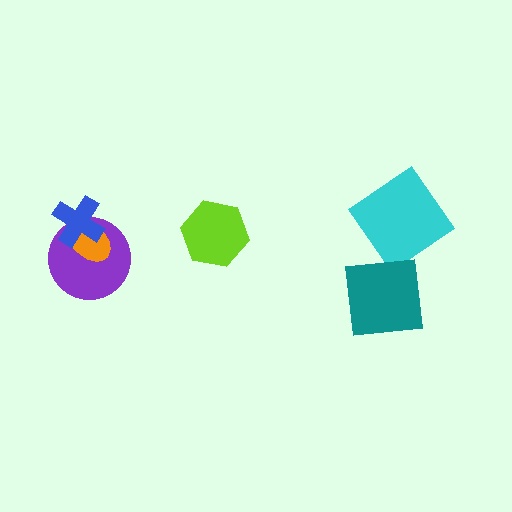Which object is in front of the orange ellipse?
The blue cross is in front of the orange ellipse.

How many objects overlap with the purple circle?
2 objects overlap with the purple circle.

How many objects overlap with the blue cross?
2 objects overlap with the blue cross.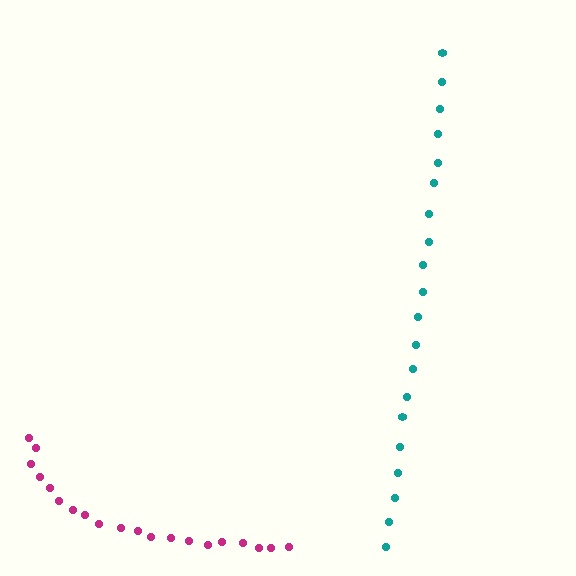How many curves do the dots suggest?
There are 2 distinct paths.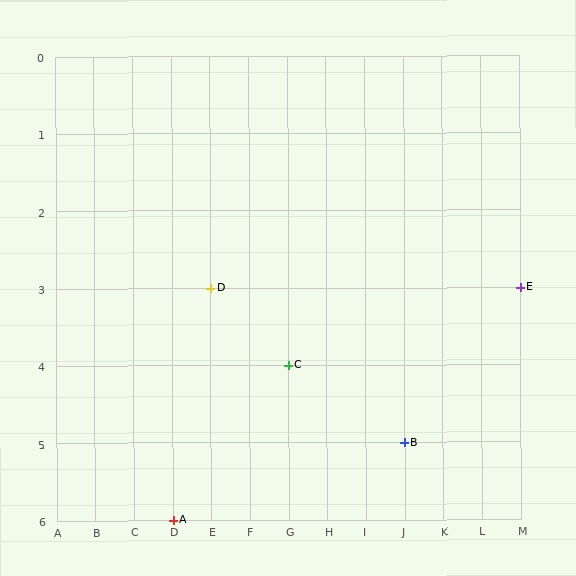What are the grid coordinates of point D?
Point D is at grid coordinates (E, 3).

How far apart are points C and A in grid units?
Points C and A are 3 columns and 2 rows apart (about 3.6 grid units diagonally).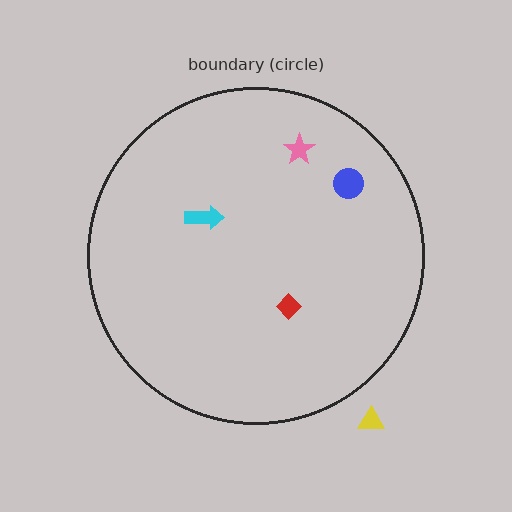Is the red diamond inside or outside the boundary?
Inside.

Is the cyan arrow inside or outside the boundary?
Inside.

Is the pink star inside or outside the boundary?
Inside.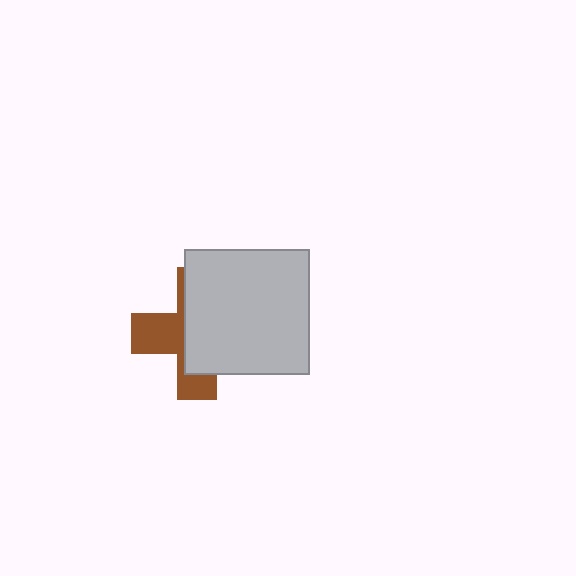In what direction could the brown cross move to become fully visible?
The brown cross could move left. That would shift it out from behind the light gray square entirely.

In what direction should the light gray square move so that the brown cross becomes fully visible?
The light gray square should move right. That is the shortest direction to clear the overlap and leave the brown cross fully visible.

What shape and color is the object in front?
The object in front is a light gray square.